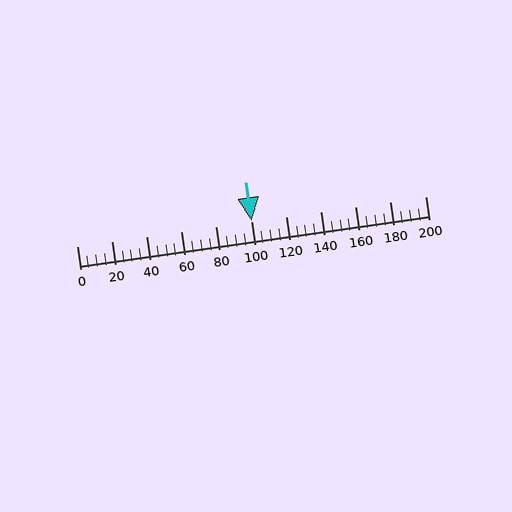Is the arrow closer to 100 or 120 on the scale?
The arrow is closer to 100.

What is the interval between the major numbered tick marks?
The major tick marks are spaced 20 units apart.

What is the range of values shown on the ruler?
The ruler shows values from 0 to 200.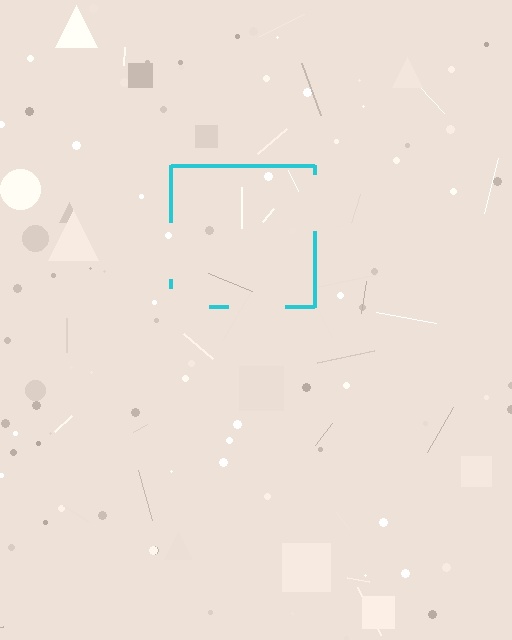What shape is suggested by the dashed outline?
The dashed outline suggests a square.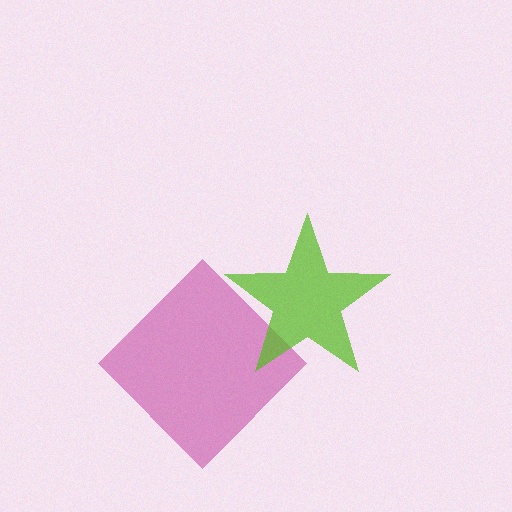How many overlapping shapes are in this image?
There are 2 overlapping shapes in the image.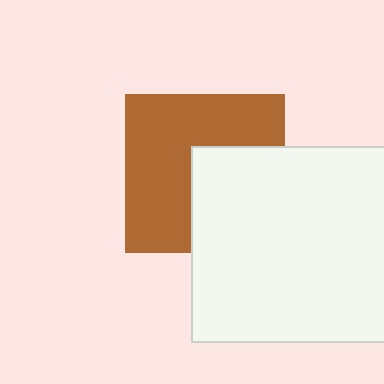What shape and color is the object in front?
The object in front is a white rectangle.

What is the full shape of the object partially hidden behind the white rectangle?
The partially hidden object is a brown square.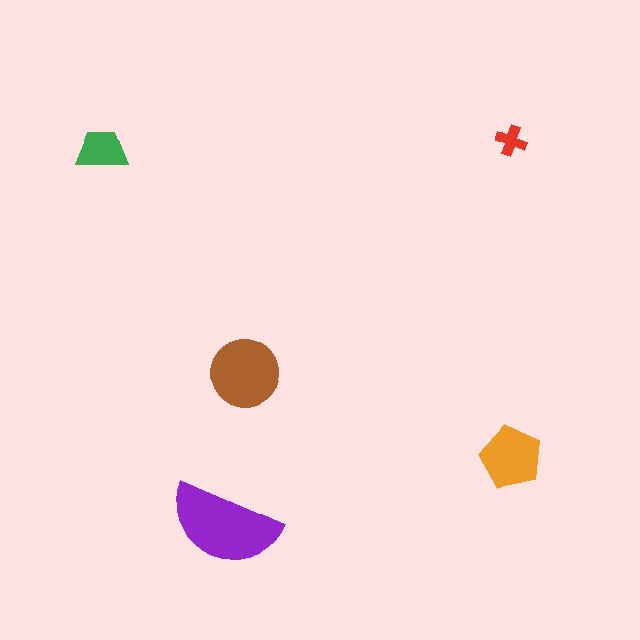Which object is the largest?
The purple semicircle.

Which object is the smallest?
The red cross.